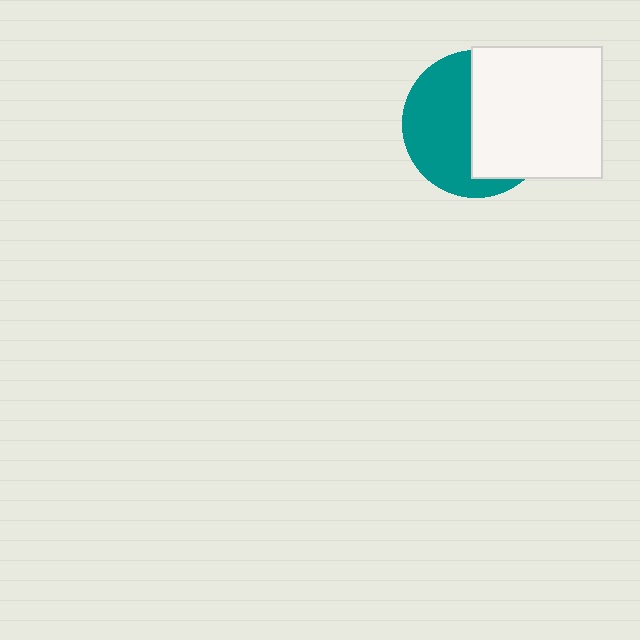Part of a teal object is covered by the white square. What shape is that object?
It is a circle.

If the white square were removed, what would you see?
You would see the complete teal circle.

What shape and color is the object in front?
The object in front is a white square.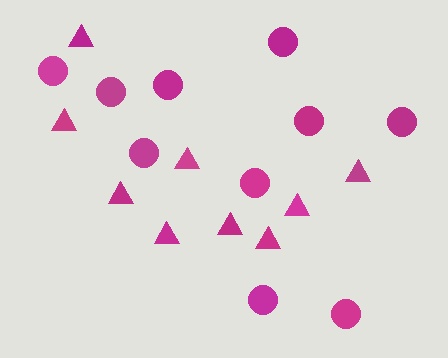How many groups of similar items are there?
There are 2 groups: one group of triangles (9) and one group of circles (10).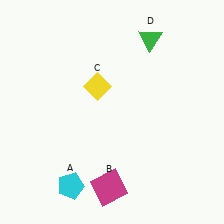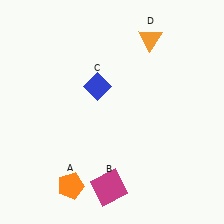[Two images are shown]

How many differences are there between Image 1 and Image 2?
There are 3 differences between the two images.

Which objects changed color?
A changed from cyan to orange. C changed from yellow to blue. D changed from green to orange.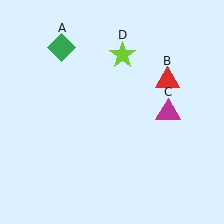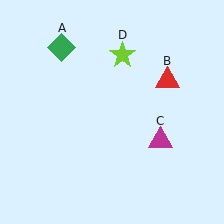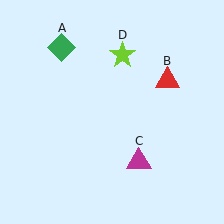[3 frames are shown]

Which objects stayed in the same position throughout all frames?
Green diamond (object A) and red triangle (object B) and lime star (object D) remained stationary.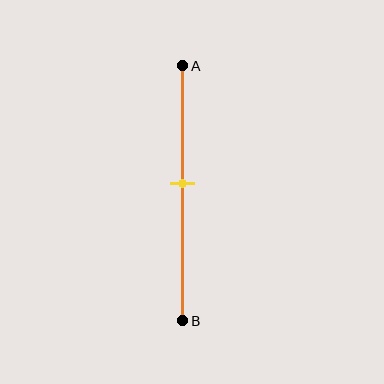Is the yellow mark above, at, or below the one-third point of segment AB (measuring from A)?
The yellow mark is below the one-third point of segment AB.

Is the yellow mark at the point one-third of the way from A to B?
No, the mark is at about 45% from A, not at the 33% one-third point.